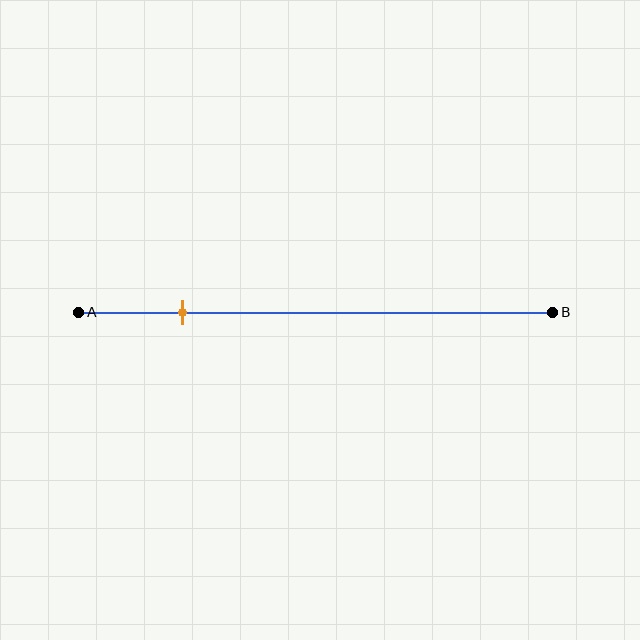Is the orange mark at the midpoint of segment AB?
No, the mark is at about 20% from A, not at the 50% midpoint.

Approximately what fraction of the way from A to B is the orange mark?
The orange mark is approximately 20% of the way from A to B.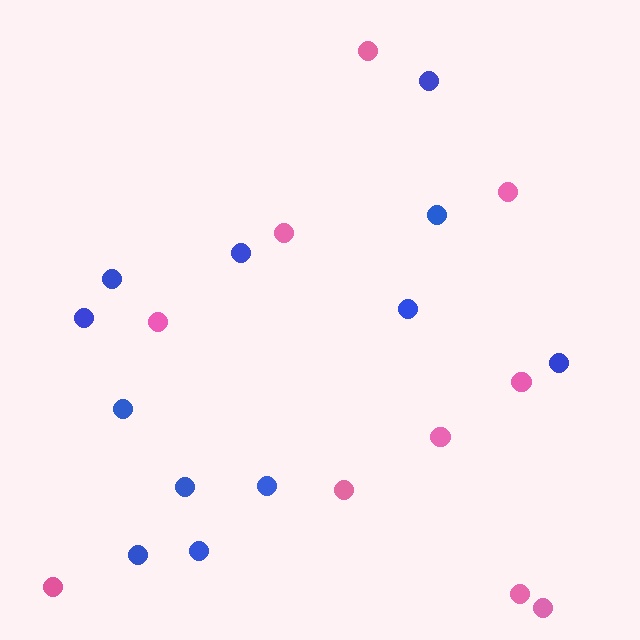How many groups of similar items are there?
There are 2 groups: one group of pink circles (10) and one group of blue circles (12).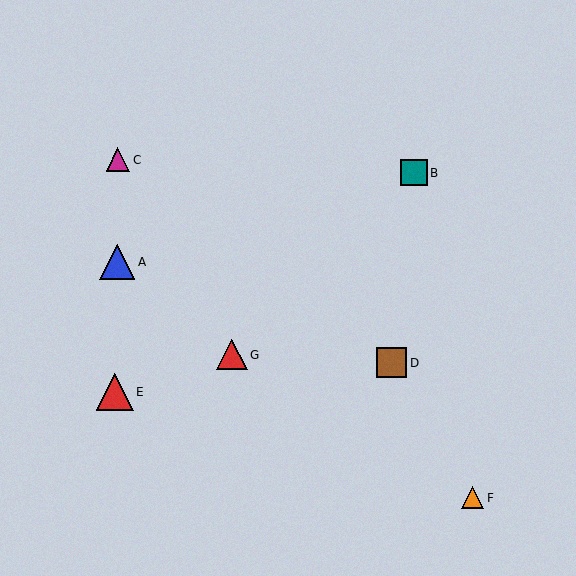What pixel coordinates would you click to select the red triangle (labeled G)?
Click at (232, 355) to select the red triangle G.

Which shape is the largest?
The red triangle (labeled E) is the largest.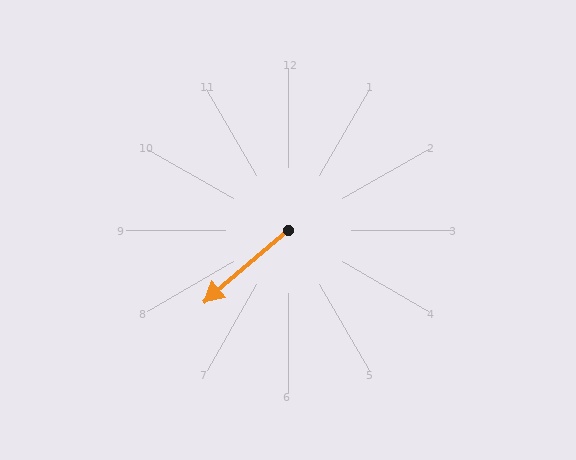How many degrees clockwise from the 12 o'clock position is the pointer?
Approximately 230 degrees.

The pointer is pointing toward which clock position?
Roughly 8 o'clock.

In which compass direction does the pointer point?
Southwest.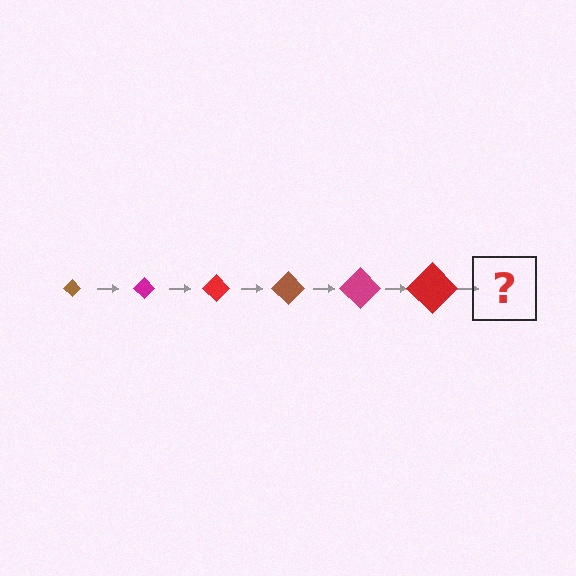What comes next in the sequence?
The next element should be a brown diamond, larger than the previous one.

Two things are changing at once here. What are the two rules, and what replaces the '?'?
The two rules are that the diamond grows larger each step and the color cycles through brown, magenta, and red. The '?' should be a brown diamond, larger than the previous one.